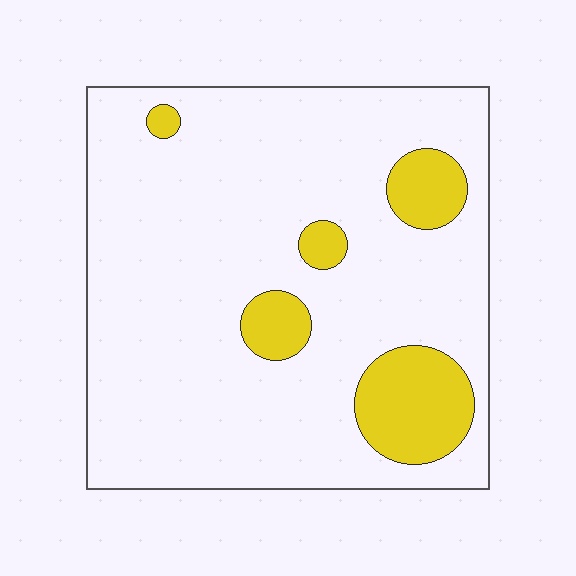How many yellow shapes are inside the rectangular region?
5.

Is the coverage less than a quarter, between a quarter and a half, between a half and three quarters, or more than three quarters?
Less than a quarter.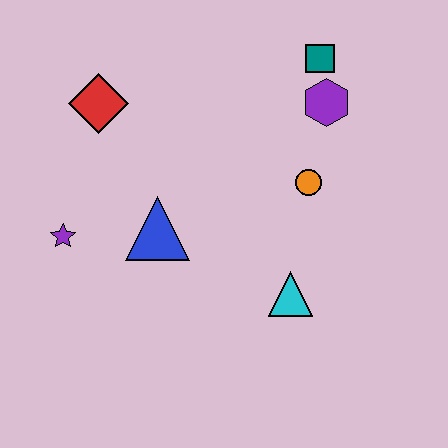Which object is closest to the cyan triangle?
The orange circle is closest to the cyan triangle.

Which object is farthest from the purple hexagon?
The purple star is farthest from the purple hexagon.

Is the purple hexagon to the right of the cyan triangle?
Yes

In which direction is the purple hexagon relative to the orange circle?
The purple hexagon is above the orange circle.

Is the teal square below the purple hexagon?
No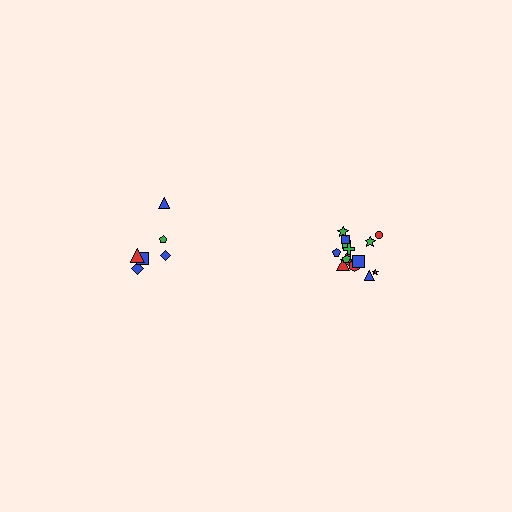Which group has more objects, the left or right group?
The right group.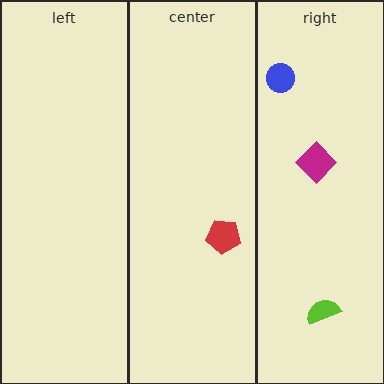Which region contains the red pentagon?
The center region.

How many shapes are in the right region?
3.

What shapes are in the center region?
The red pentagon.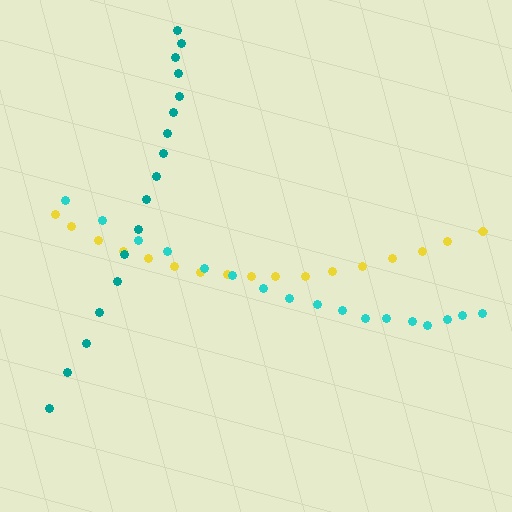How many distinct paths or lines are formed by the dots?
There are 3 distinct paths.